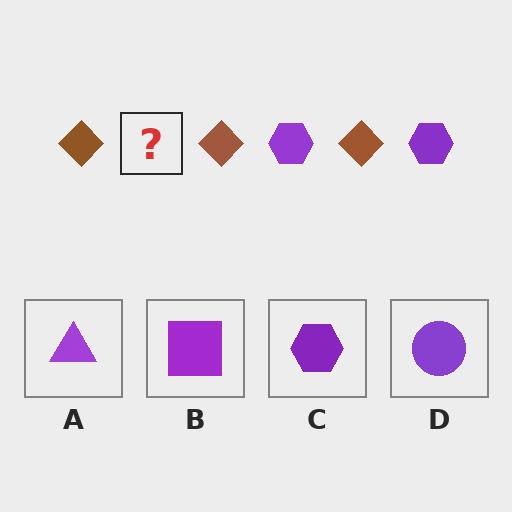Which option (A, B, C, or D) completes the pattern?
C.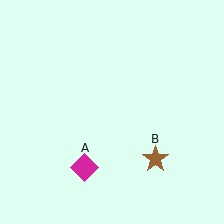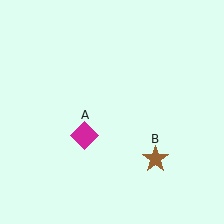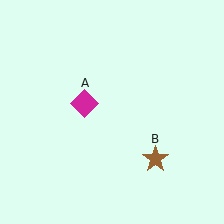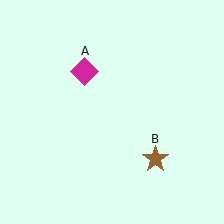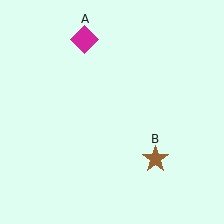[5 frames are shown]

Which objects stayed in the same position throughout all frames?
Brown star (object B) remained stationary.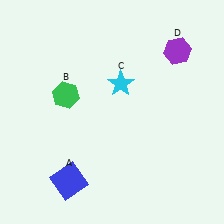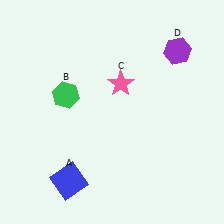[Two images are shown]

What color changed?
The star (C) changed from cyan in Image 1 to pink in Image 2.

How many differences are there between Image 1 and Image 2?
There is 1 difference between the two images.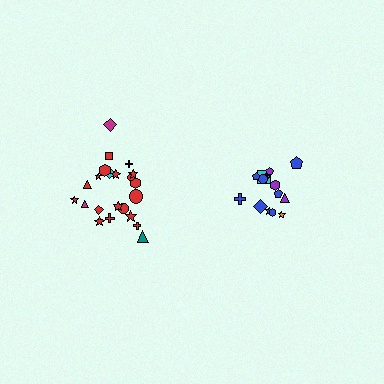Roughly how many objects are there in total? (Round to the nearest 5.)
Roughly 35 objects in total.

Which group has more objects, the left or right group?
The left group.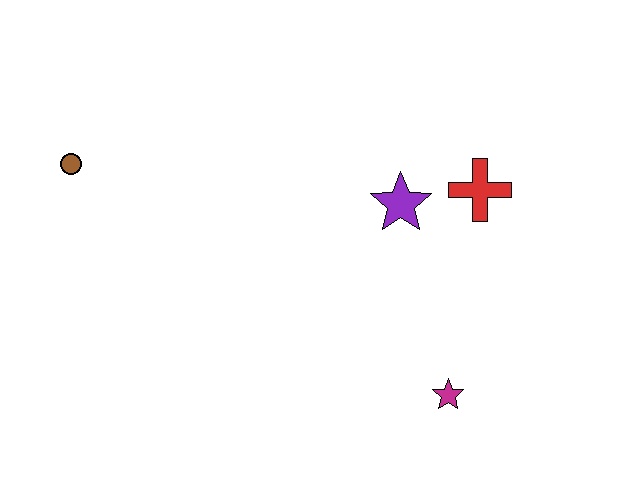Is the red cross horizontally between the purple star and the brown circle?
No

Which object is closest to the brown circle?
The purple star is closest to the brown circle.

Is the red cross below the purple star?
No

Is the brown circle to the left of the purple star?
Yes